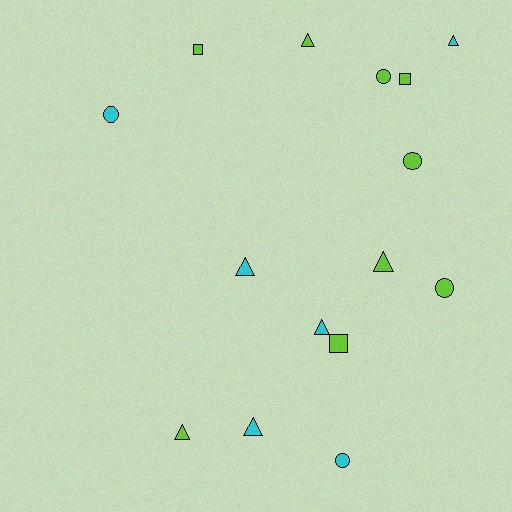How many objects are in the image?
There are 15 objects.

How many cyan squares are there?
There are no cyan squares.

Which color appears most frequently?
Lime, with 9 objects.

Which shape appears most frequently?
Triangle, with 7 objects.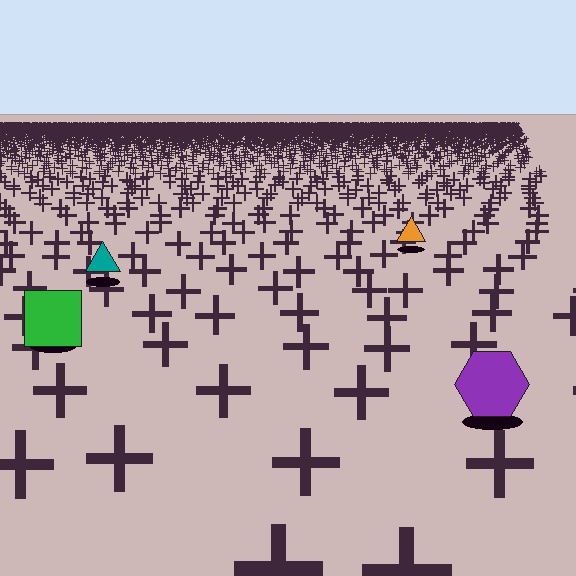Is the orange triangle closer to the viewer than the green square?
No. The green square is closer — you can tell from the texture gradient: the ground texture is coarser near it.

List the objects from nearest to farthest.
From nearest to farthest: the purple hexagon, the green square, the teal triangle, the orange triangle.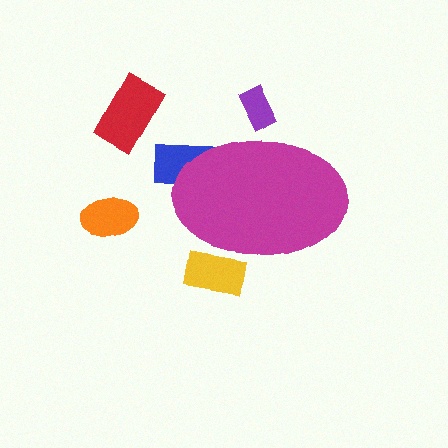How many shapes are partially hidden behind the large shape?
3 shapes are partially hidden.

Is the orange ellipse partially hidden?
No, the orange ellipse is fully visible.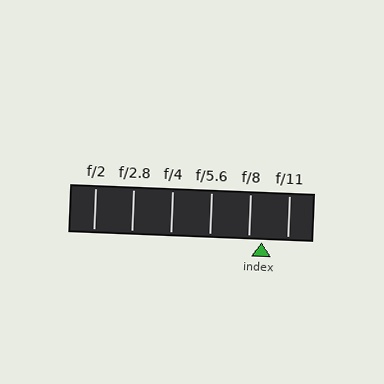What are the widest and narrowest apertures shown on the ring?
The widest aperture shown is f/2 and the narrowest is f/11.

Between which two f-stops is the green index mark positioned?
The index mark is between f/8 and f/11.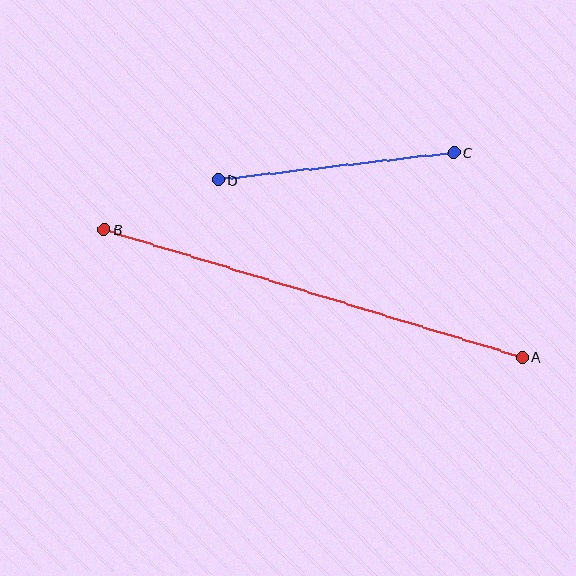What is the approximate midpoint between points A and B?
The midpoint is at approximately (313, 293) pixels.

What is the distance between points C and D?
The distance is approximately 238 pixels.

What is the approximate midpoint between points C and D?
The midpoint is at approximately (336, 166) pixels.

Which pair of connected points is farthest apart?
Points A and B are farthest apart.